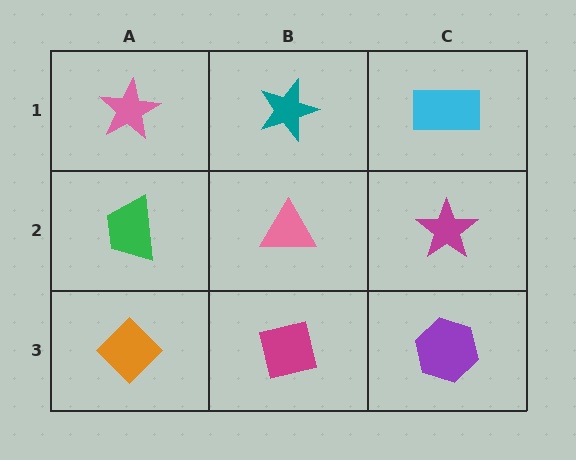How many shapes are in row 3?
3 shapes.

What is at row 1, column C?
A cyan rectangle.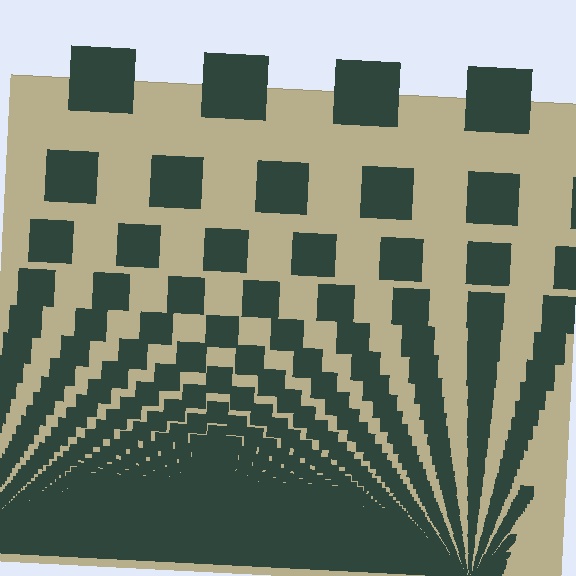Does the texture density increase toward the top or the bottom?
Density increases toward the bottom.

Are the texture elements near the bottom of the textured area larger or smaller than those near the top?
Smaller. The gradient is inverted — elements near the bottom are smaller and denser.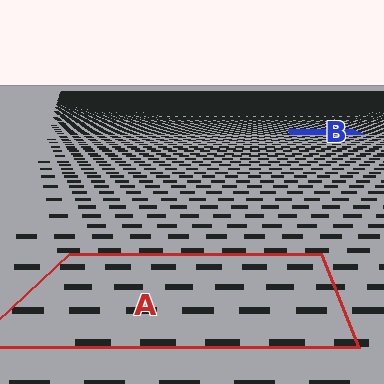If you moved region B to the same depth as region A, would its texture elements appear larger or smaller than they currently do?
They would appear larger. At a closer depth, the same texture elements are projected at a bigger on-screen size.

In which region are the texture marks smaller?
The texture marks are smaller in region B, because it is farther away.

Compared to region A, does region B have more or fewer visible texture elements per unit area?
Region B has more texture elements per unit area — they are packed more densely because it is farther away.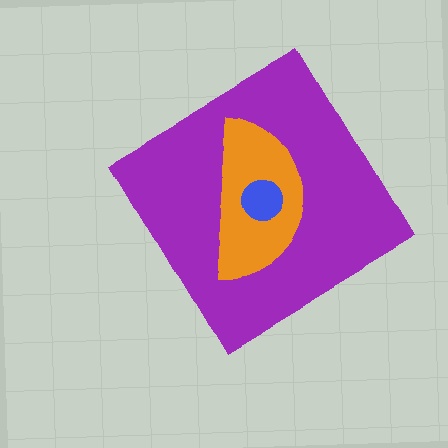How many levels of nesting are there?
3.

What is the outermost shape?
The purple diamond.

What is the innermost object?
The blue circle.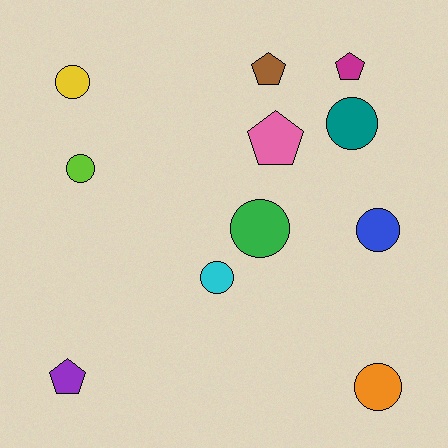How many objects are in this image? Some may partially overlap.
There are 11 objects.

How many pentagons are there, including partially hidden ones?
There are 4 pentagons.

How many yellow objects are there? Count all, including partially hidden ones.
There is 1 yellow object.